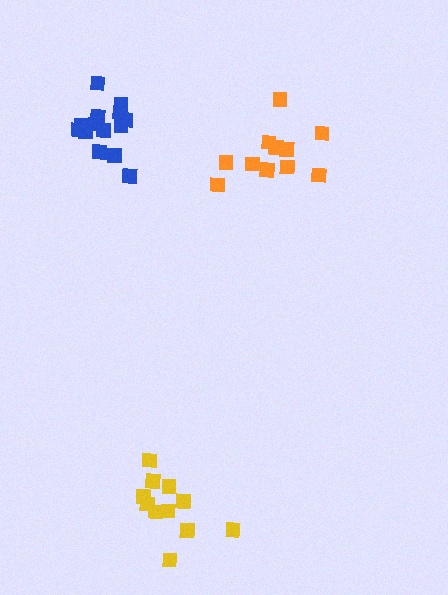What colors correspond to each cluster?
The clusters are colored: orange, blue, yellow.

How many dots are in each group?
Group 1: 11 dots, Group 2: 14 dots, Group 3: 11 dots (36 total).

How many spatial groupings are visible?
There are 3 spatial groupings.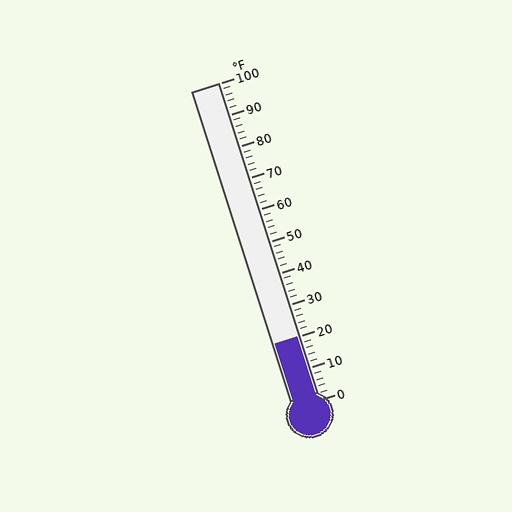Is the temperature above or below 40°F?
The temperature is below 40°F.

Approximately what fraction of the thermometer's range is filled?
The thermometer is filled to approximately 20% of its range.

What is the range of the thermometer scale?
The thermometer scale ranges from 0°F to 100°F.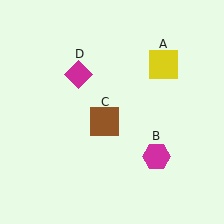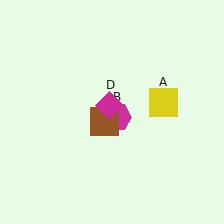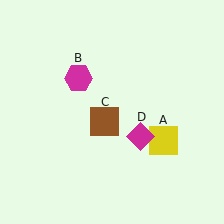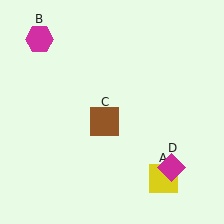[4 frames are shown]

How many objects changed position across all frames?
3 objects changed position: yellow square (object A), magenta hexagon (object B), magenta diamond (object D).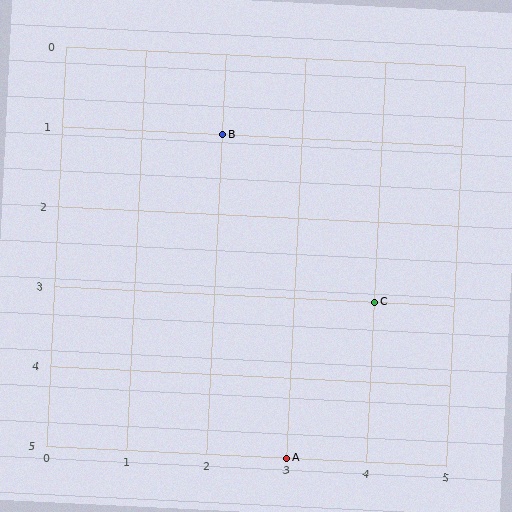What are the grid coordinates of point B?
Point B is at grid coordinates (2, 1).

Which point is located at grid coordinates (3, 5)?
Point A is at (3, 5).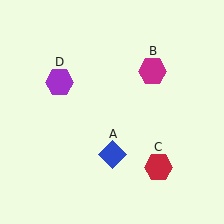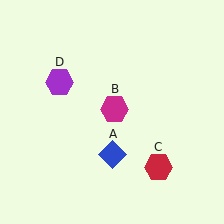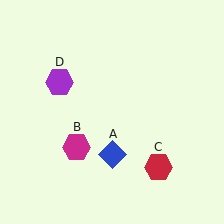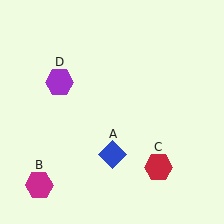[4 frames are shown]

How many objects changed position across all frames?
1 object changed position: magenta hexagon (object B).